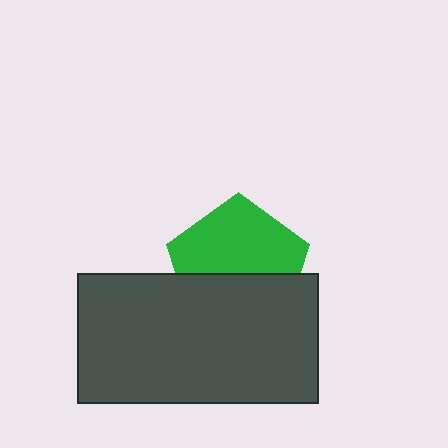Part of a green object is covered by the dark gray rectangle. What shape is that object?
It is a pentagon.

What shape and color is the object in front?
The object in front is a dark gray rectangle.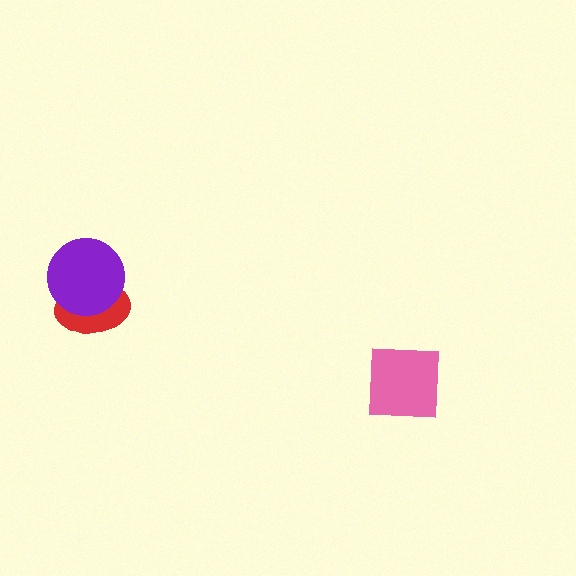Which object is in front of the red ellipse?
The purple circle is in front of the red ellipse.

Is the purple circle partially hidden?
No, no other shape covers it.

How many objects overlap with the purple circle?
1 object overlaps with the purple circle.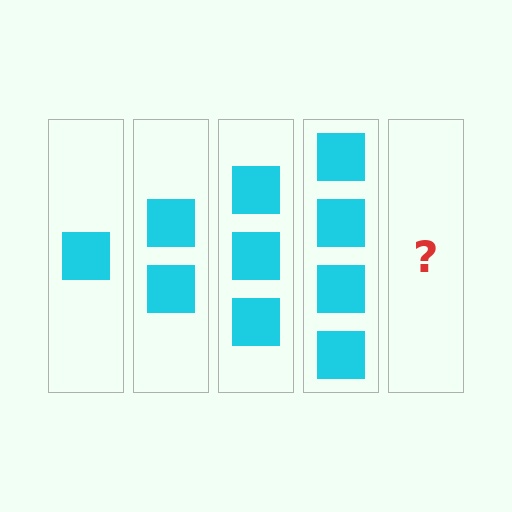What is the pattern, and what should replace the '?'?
The pattern is that each step adds one more square. The '?' should be 5 squares.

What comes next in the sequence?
The next element should be 5 squares.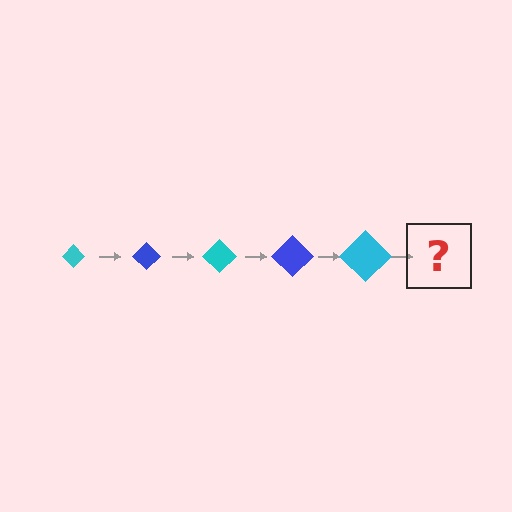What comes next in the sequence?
The next element should be a blue diamond, larger than the previous one.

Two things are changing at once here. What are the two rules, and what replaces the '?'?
The two rules are that the diamond grows larger each step and the color cycles through cyan and blue. The '?' should be a blue diamond, larger than the previous one.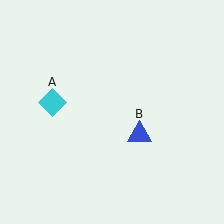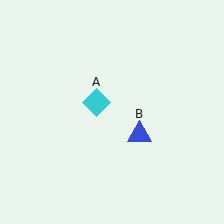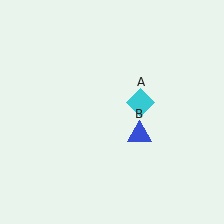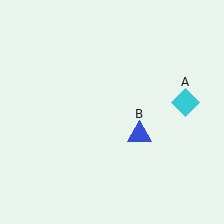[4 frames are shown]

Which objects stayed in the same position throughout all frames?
Blue triangle (object B) remained stationary.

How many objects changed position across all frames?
1 object changed position: cyan diamond (object A).